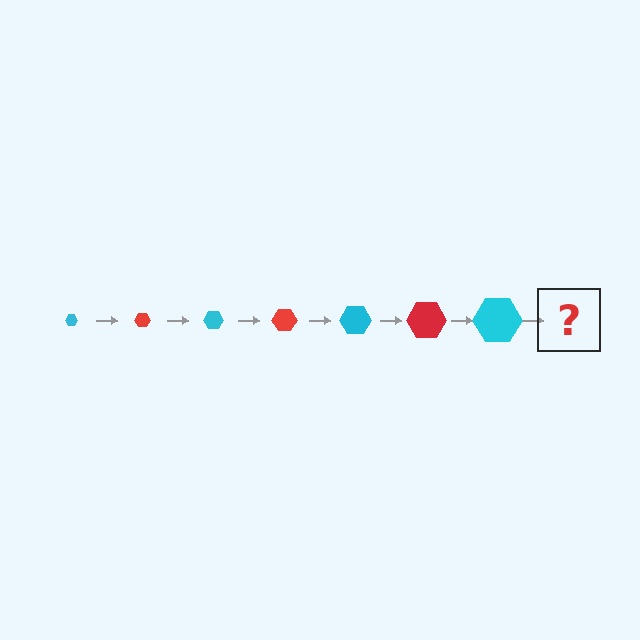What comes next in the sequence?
The next element should be a red hexagon, larger than the previous one.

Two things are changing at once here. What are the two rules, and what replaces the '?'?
The two rules are that the hexagon grows larger each step and the color cycles through cyan and red. The '?' should be a red hexagon, larger than the previous one.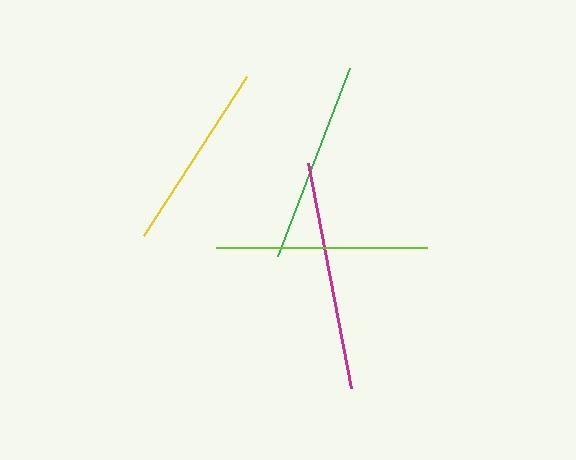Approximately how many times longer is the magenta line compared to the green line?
The magenta line is approximately 1.1 times the length of the green line.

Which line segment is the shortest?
The yellow line is the shortest at approximately 189 pixels.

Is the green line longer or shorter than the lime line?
The lime line is longer than the green line.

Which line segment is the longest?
The magenta line is the longest at approximately 229 pixels.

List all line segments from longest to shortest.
From longest to shortest: magenta, lime, green, yellow.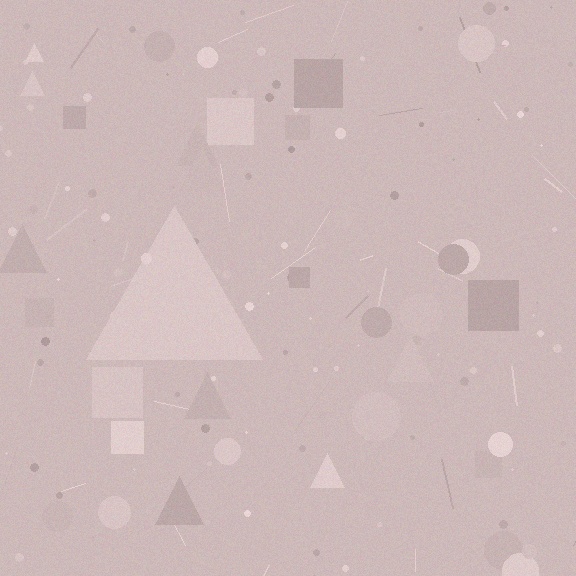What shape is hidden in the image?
A triangle is hidden in the image.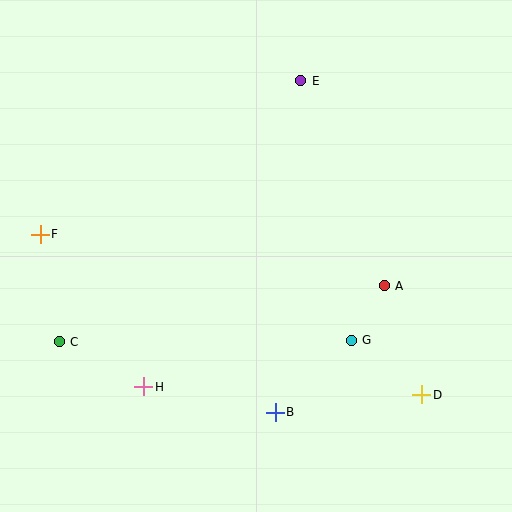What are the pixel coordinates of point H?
Point H is at (144, 387).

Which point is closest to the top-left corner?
Point F is closest to the top-left corner.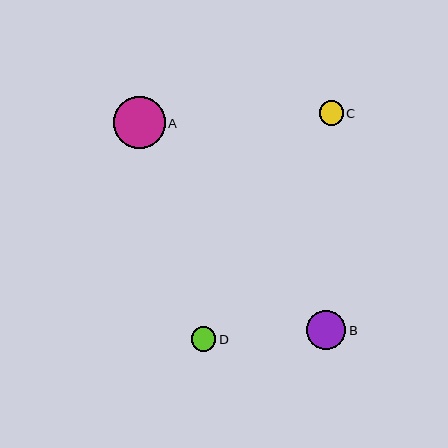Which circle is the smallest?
Circle C is the smallest with a size of approximately 24 pixels.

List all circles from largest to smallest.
From largest to smallest: A, B, D, C.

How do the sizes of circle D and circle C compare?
Circle D and circle C are approximately the same size.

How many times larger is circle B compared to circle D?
Circle B is approximately 1.6 times the size of circle D.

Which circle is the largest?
Circle A is the largest with a size of approximately 52 pixels.